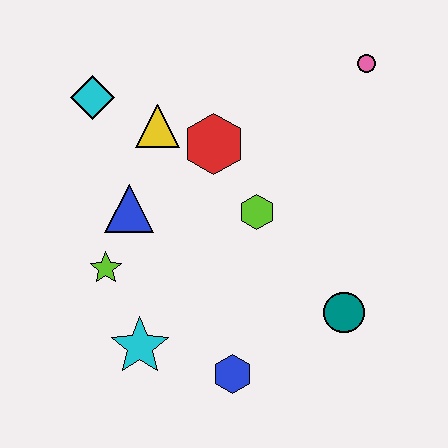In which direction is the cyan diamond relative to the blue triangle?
The cyan diamond is above the blue triangle.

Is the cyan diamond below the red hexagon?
No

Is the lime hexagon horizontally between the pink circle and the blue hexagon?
Yes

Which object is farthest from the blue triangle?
The pink circle is farthest from the blue triangle.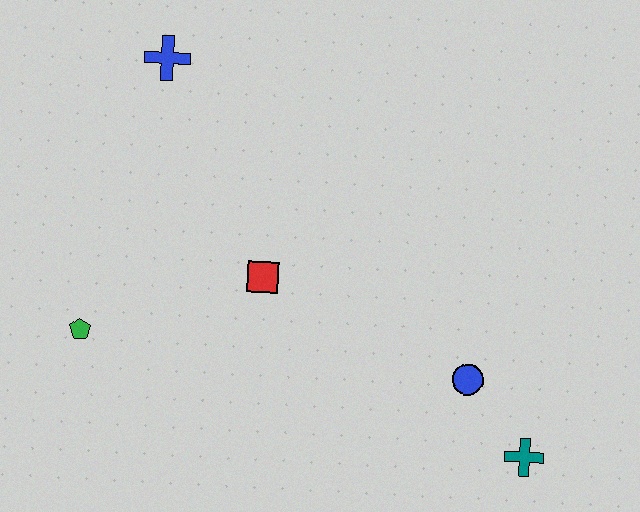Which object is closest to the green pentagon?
The red square is closest to the green pentagon.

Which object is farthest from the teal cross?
The blue cross is farthest from the teal cross.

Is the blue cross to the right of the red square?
No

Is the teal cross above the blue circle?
No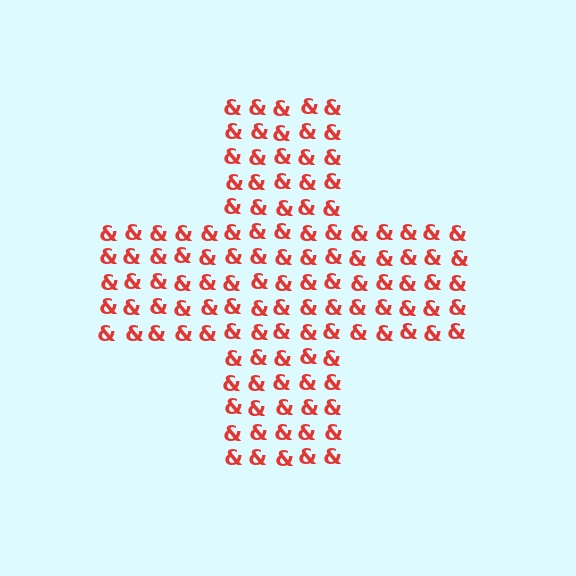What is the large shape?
The large shape is a cross.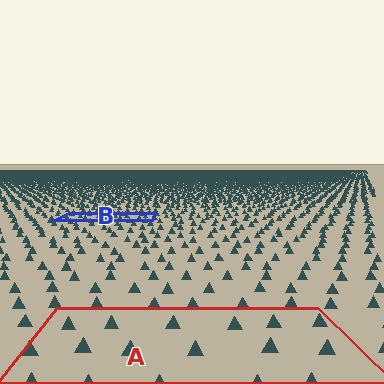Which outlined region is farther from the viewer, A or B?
Region B is farther from the viewer — the texture elements inside it appear smaller and more densely packed.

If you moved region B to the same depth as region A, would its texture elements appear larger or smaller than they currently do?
They would appear larger. At a closer depth, the same texture elements are projected at a bigger on-screen size.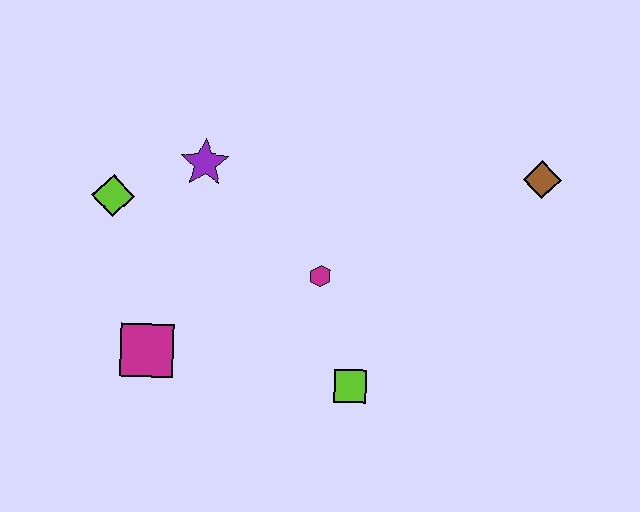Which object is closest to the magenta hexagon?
The lime square is closest to the magenta hexagon.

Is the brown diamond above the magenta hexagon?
Yes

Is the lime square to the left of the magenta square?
No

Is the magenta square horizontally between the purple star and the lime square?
No